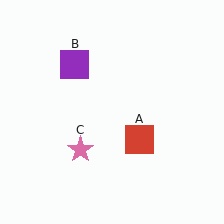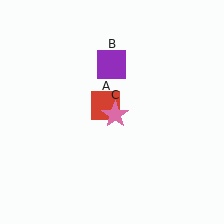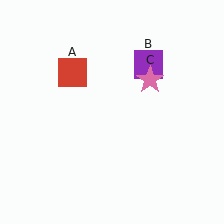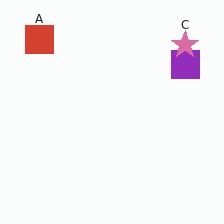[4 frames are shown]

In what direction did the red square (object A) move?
The red square (object A) moved up and to the left.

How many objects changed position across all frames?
3 objects changed position: red square (object A), purple square (object B), pink star (object C).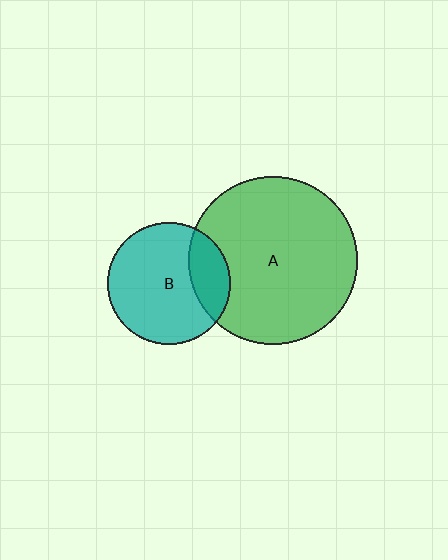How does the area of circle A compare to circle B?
Approximately 1.9 times.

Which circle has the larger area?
Circle A (green).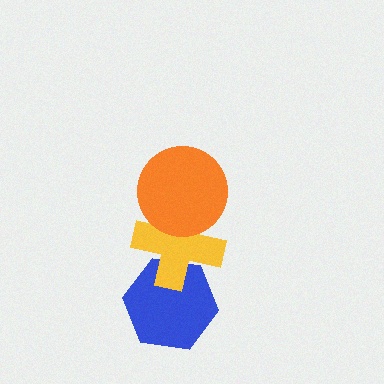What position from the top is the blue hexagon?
The blue hexagon is 3rd from the top.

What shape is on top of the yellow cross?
The orange circle is on top of the yellow cross.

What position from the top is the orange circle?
The orange circle is 1st from the top.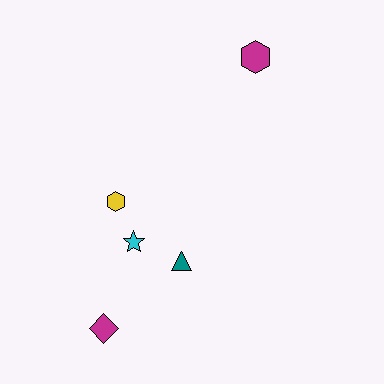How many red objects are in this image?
There are no red objects.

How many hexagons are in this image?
There are 2 hexagons.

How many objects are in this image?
There are 5 objects.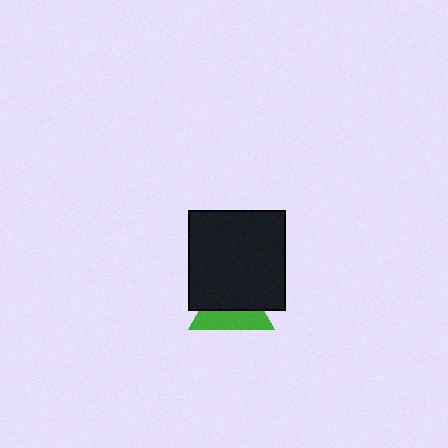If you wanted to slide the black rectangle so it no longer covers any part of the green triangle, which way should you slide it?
Slide it up — that is the most direct way to separate the two shapes.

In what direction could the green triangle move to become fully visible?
The green triangle could move down. That would shift it out from behind the black rectangle entirely.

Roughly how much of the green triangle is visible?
A small part of it is visible (roughly 42%).